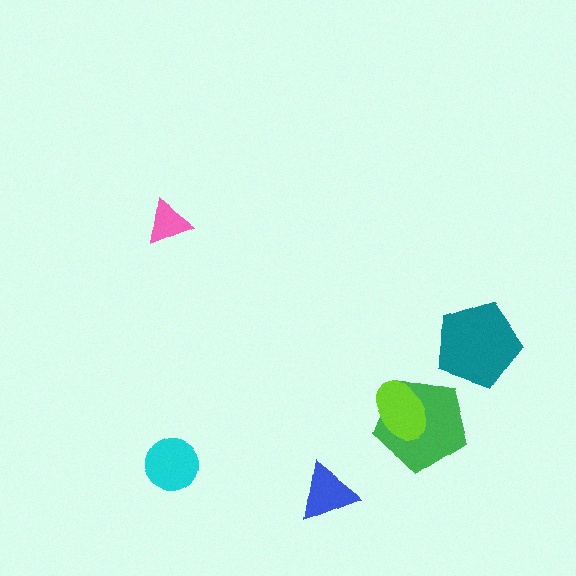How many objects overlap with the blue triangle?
0 objects overlap with the blue triangle.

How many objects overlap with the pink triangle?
0 objects overlap with the pink triangle.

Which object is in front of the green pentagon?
The lime ellipse is in front of the green pentagon.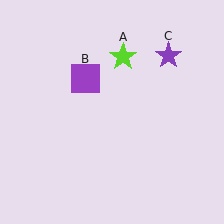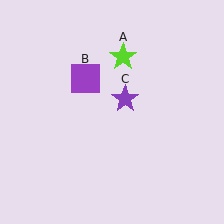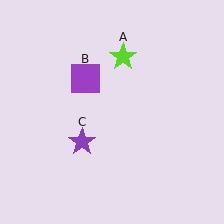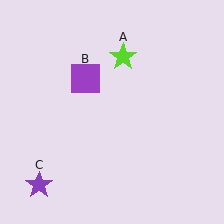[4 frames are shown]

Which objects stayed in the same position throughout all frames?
Lime star (object A) and purple square (object B) remained stationary.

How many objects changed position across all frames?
1 object changed position: purple star (object C).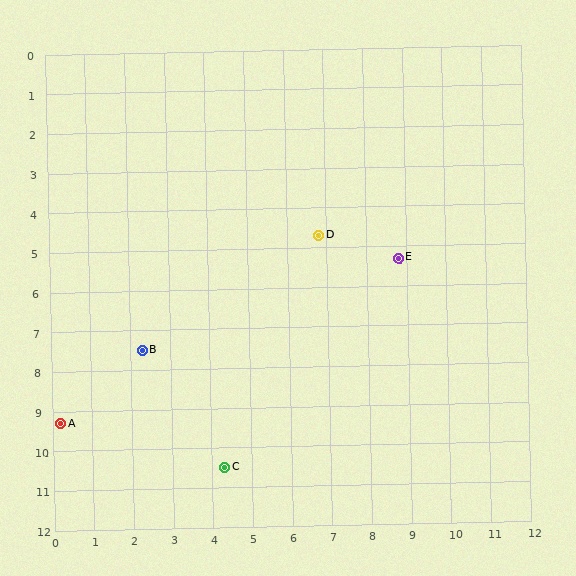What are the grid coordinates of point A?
Point A is at approximately (0.2, 9.3).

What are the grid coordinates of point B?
Point B is at approximately (2.3, 7.5).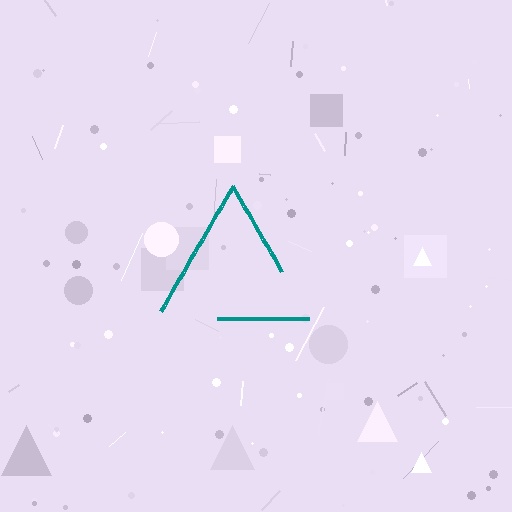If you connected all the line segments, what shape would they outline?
They would outline a triangle.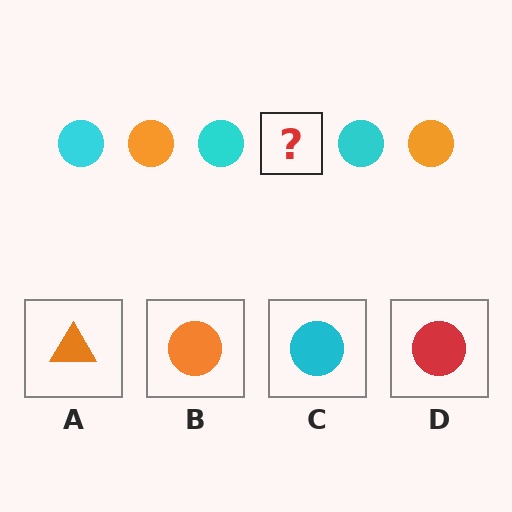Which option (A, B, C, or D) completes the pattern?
B.